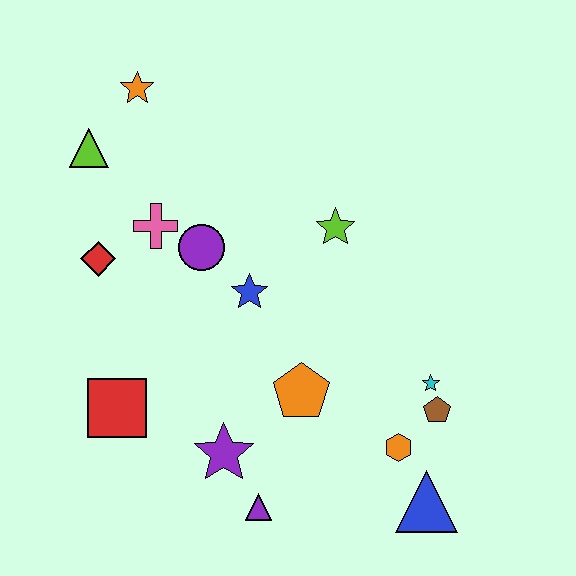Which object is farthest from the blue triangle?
The orange star is farthest from the blue triangle.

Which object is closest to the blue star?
The purple circle is closest to the blue star.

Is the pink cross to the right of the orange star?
Yes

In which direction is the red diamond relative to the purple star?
The red diamond is above the purple star.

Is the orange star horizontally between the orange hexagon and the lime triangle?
Yes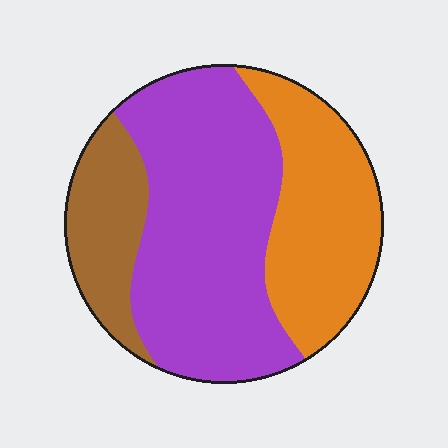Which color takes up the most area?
Purple, at roughly 50%.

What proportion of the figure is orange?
Orange covers around 30% of the figure.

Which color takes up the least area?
Brown, at roughly 15%.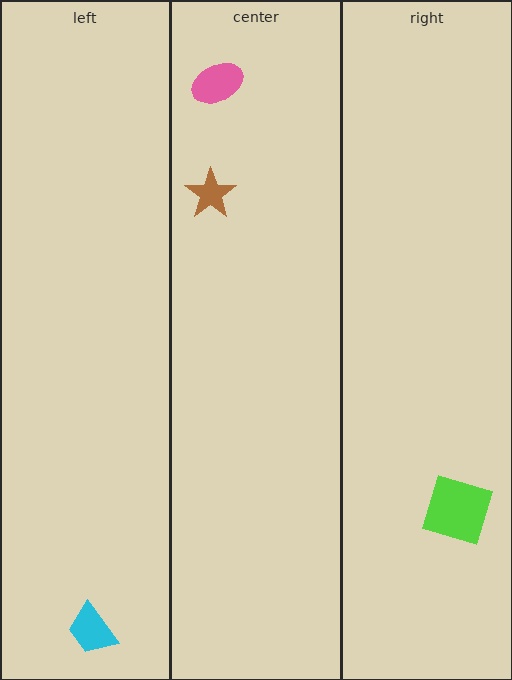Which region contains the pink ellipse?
The center region.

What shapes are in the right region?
The lime square.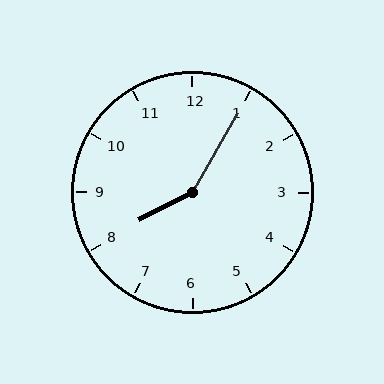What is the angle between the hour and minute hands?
Approximately 148 degrees.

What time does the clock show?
8:05.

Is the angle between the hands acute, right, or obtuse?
It is obtuse.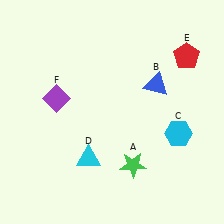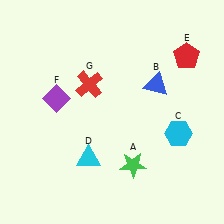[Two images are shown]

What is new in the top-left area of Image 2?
A red cross (G) was added in the top-left area of Image 2.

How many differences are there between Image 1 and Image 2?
There is 1 difference between the two images.